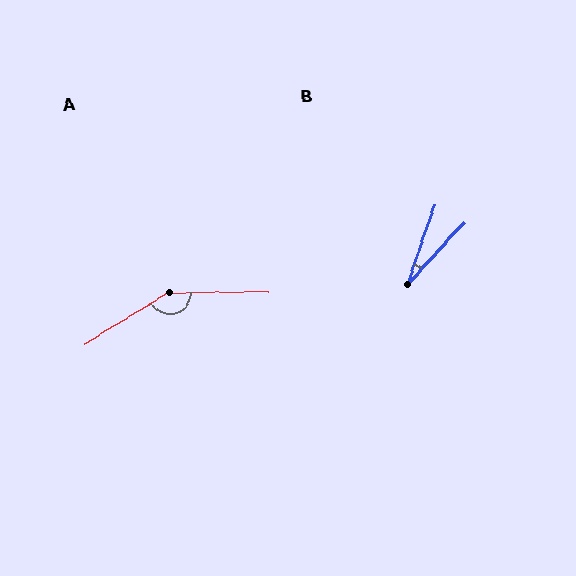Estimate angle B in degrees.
Approximately 23 degrees.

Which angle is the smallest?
B, at approximately 23 degrees.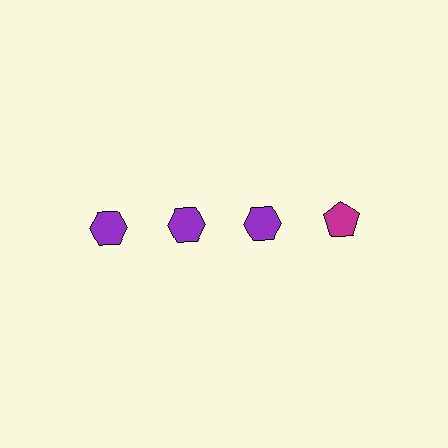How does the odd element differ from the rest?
It differs in both color (magenta instead of purple) and shape (pentagon instead of hexagon).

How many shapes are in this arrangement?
There are 4 shapes arranged in a grid pattern.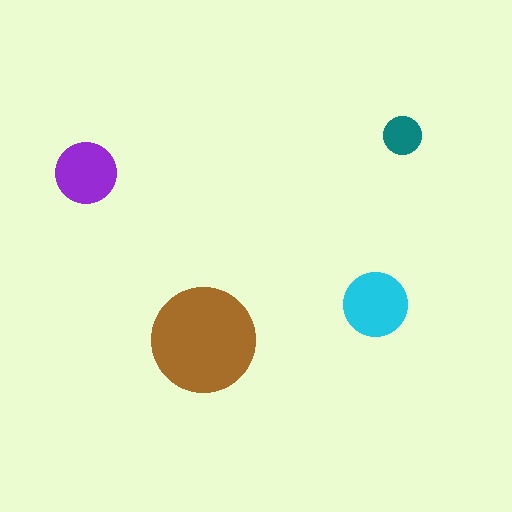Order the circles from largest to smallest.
the brown one, the cyan one, the purple one, the teal one.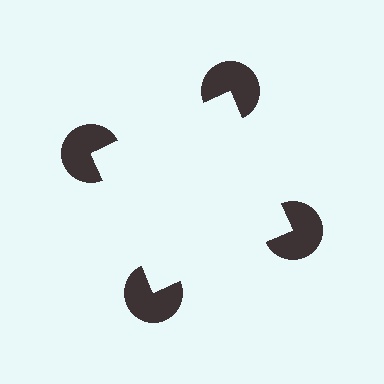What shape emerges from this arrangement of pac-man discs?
An illusory square — its edges are inferred from the aligned wedge cuts in the pac-man discs, not physically drawn.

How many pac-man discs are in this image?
There are 4 — one at each vertex of the illusory square.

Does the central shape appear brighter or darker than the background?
It typically appears slightly brighter than the background, even though no actual brightness change is drawn.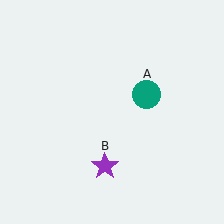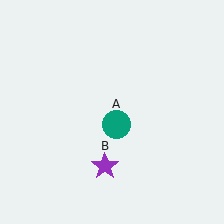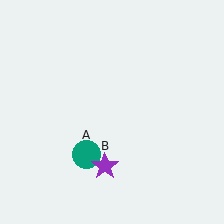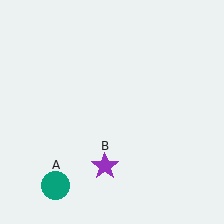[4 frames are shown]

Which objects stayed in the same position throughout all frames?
Purple star (object B) remained stationary.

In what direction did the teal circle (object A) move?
The teal circle (object A) moved down and to the left.